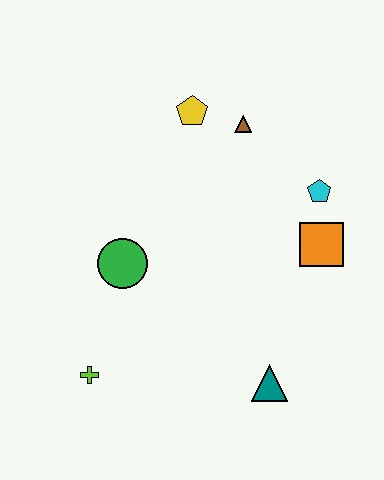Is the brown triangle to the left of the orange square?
Yes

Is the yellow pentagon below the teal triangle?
No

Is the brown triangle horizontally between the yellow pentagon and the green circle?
No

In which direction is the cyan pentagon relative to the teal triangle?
The cyan pentagon is above the teal triangle.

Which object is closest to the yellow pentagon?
The brown triangle is closest to the yellow pentagon.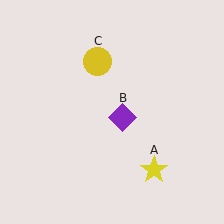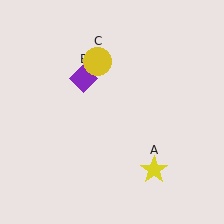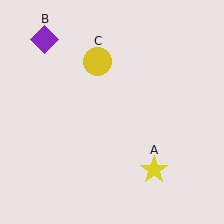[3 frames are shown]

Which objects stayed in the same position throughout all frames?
Yellow star (object A) and yellow circle (object C) remained stationary.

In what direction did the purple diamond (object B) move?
The purple diamond (object B) moved up and to the left.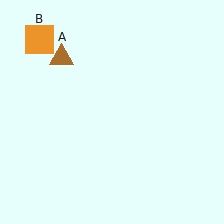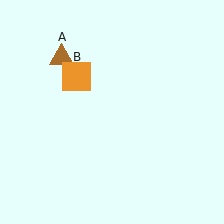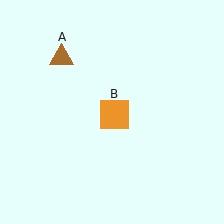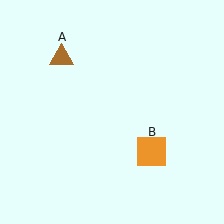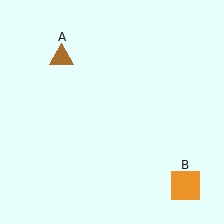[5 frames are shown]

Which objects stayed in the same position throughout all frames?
Brown triangle (object A) remained stationary.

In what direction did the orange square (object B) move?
The orange square (object B) moved down and to the right.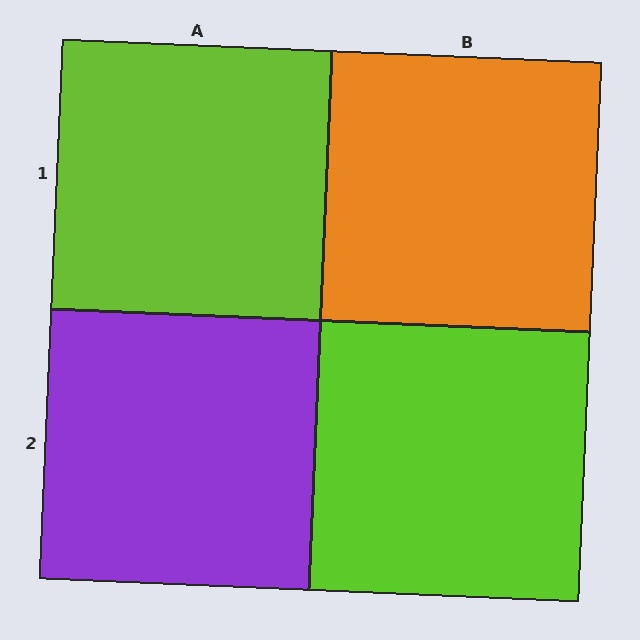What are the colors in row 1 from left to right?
Lime, orange.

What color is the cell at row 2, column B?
Lime.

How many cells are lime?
2 cells are lime.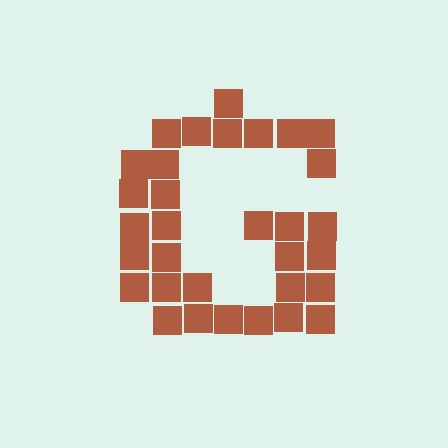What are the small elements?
The small elements are squares.